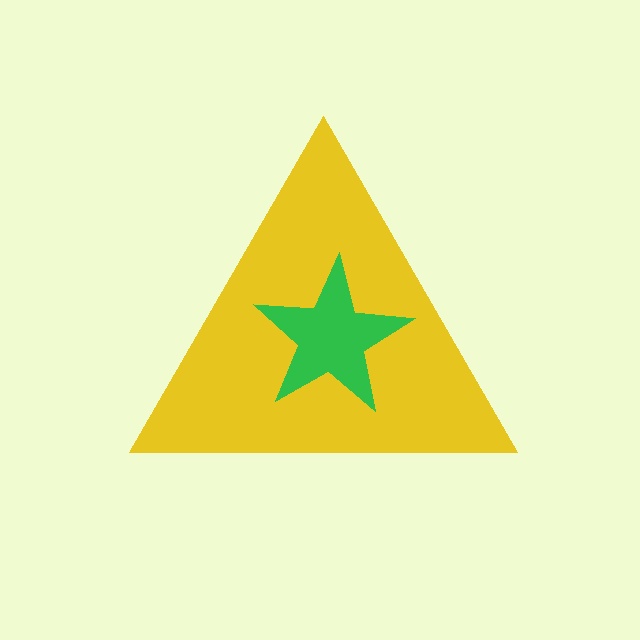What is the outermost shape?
The yellow triangle.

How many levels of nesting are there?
2.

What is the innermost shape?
The green star.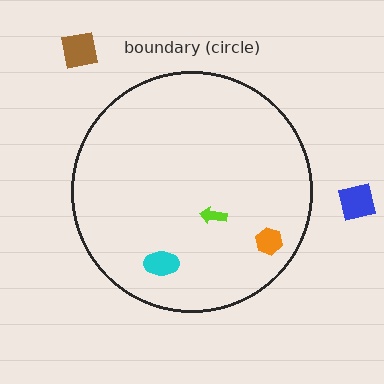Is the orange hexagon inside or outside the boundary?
Inside.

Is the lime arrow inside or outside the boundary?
Inside.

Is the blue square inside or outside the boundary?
Outside.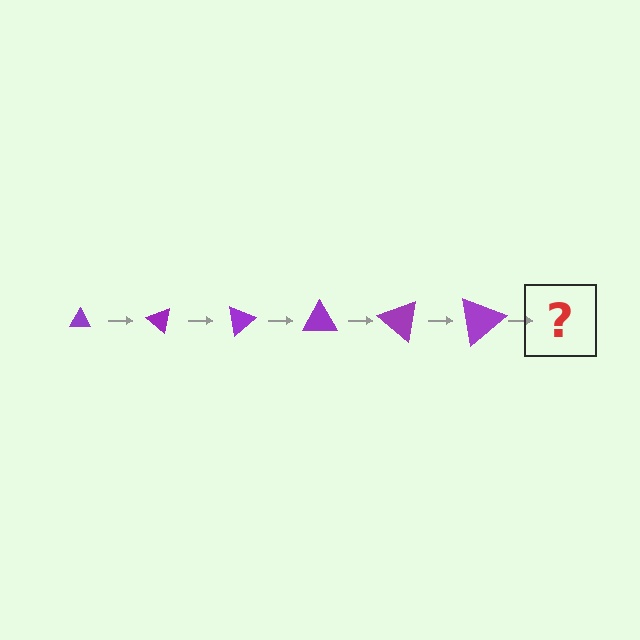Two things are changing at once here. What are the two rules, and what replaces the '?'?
The two rules are that the triangle grows larger each step and it rotates 40 degrees each step. The '?' should be a triangle, larger than the previous one and rotated 240 degrees from the start.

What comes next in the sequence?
The next element should be a triangle, larger than the previous one and rotated 240 degrees from the start.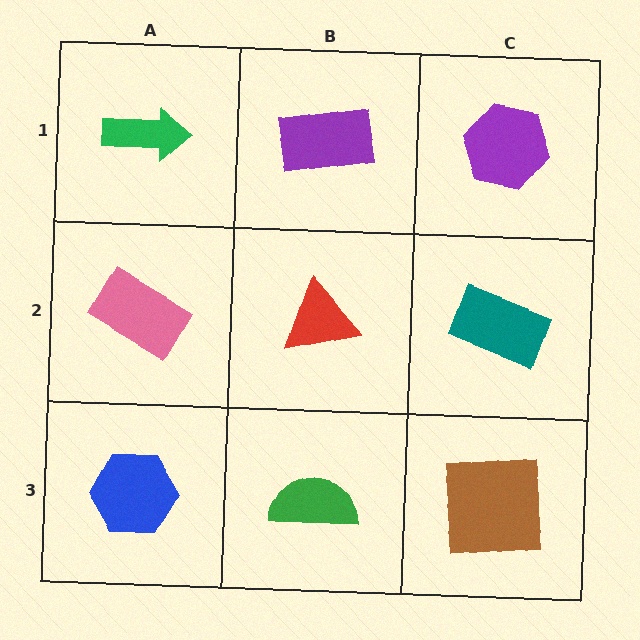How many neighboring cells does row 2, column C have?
3.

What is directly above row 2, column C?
A purple hexagon.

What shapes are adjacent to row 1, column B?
A red triangle (row 2, column B), a green arrow (row 1, column A), a purple hexagon (row 1, column C).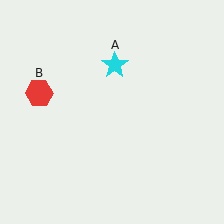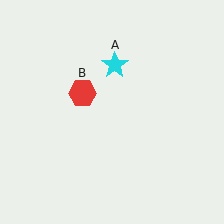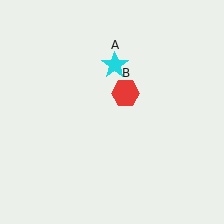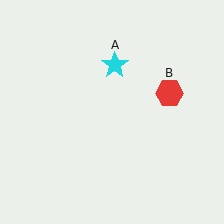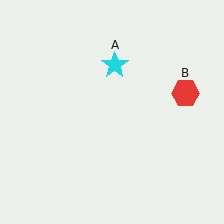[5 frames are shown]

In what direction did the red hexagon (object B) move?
The red hexagon (object B) moved right.